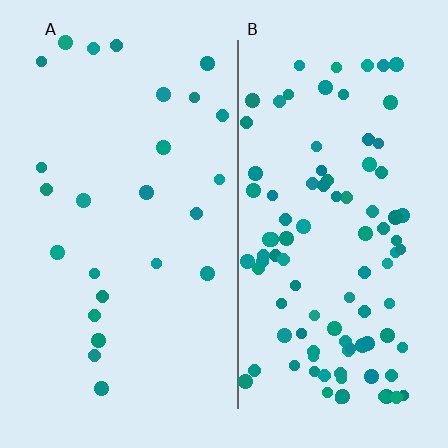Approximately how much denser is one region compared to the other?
Approximately 4.0× — region B over region A.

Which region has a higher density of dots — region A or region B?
B (the right).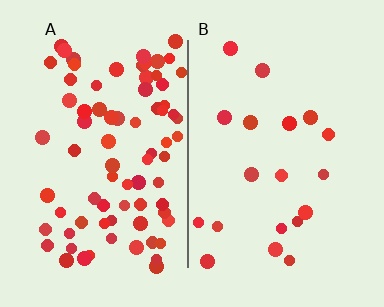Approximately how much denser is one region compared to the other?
Approximately 4.1× — region A over region B.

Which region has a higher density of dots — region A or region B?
A (the left).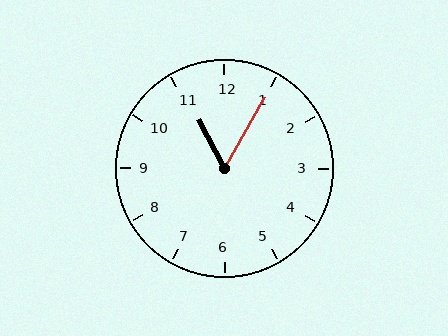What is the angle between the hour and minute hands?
Approximately 58 degrees.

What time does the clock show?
11:05.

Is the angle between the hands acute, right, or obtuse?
It is acute.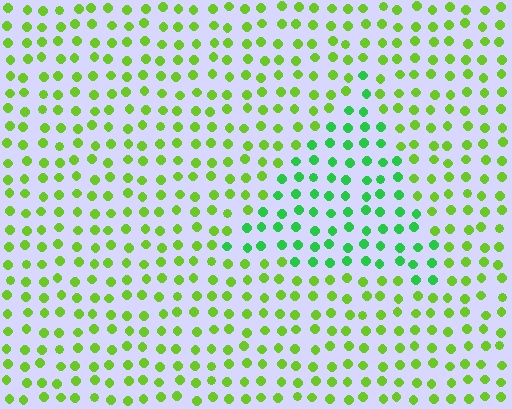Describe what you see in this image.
The image is filled with small lime elements in a uniform arrangement. A triangle-shaped region is visible where the elements are tinted to a slightly different hue, forming a subtle color boundary.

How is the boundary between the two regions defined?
The boundary is defined purely by a slight shift in hue (about 37 degrees). Spacing, size, and orientation are identical on both sides.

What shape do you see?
I see a triangle.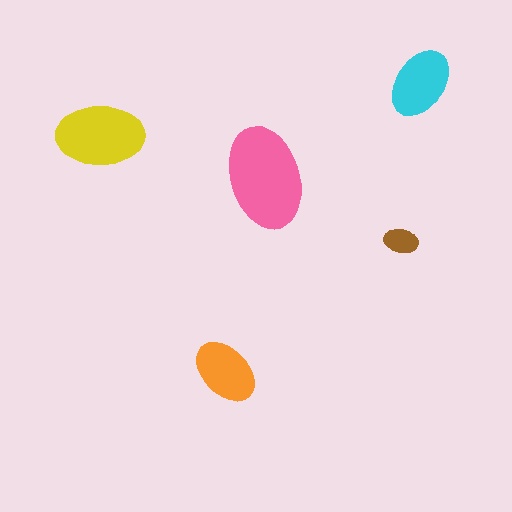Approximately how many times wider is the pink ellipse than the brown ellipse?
About 3 times wider.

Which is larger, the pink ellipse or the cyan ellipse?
The pink one.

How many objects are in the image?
There are 5 objects in the image.